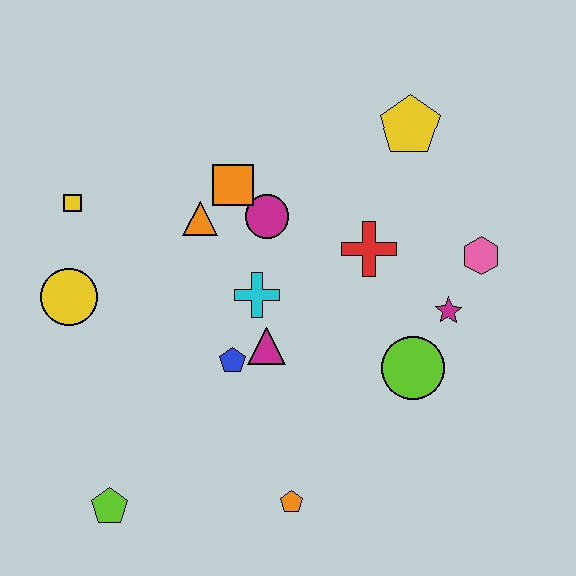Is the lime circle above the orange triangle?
No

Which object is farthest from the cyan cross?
The lime pentagon is farthest from the cyan cross.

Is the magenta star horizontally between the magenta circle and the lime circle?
No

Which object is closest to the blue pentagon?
The magenta triangle is closest to the blue pentagon.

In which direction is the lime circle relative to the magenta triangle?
The lime circle is to the right of the magenta triangle.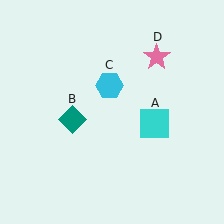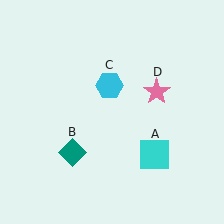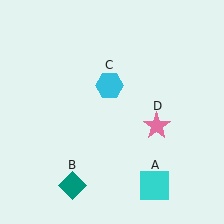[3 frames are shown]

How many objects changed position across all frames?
3 objects changed position: cyan square (object A), teal diamond (object B), pink star (object D).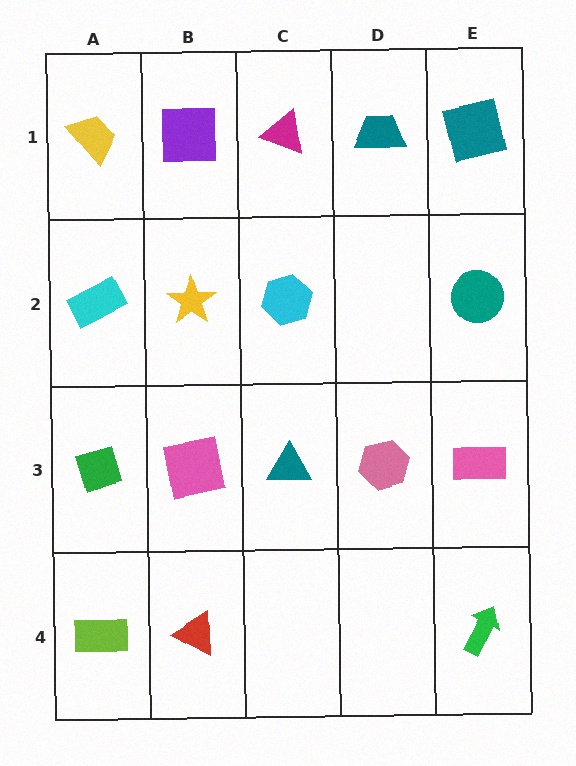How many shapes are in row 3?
5 shapes.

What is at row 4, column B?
A red triangle.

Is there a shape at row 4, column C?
No, that cell is empty.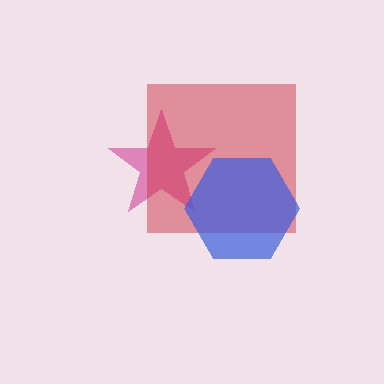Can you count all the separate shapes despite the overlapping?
Yes, there are 3 separate shapes.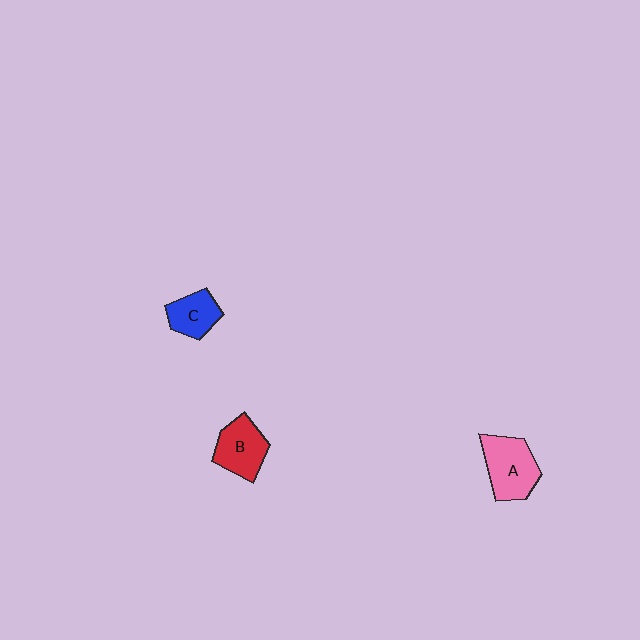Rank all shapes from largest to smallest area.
From largest to smallest: A (pink), B (red), C (blue).